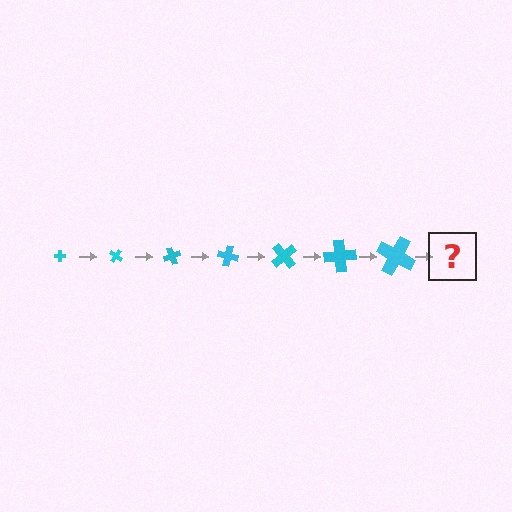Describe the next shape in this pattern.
It should be a cross, larger than the previous one and rotated 245 degrees from the start.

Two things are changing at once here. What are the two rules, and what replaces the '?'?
The two rules are that the cross grows larger each step and it rotates 35 degrees each step. The '?' should be a cross, larger than the previous one and rotated 245 degrees from the start.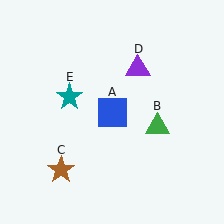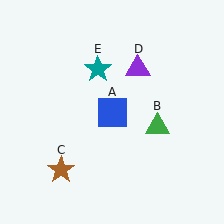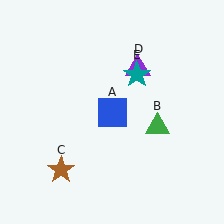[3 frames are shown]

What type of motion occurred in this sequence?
The teal star (object E) rotated clockwise around the center of the scene.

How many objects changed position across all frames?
1 object changed position: teal star (object E).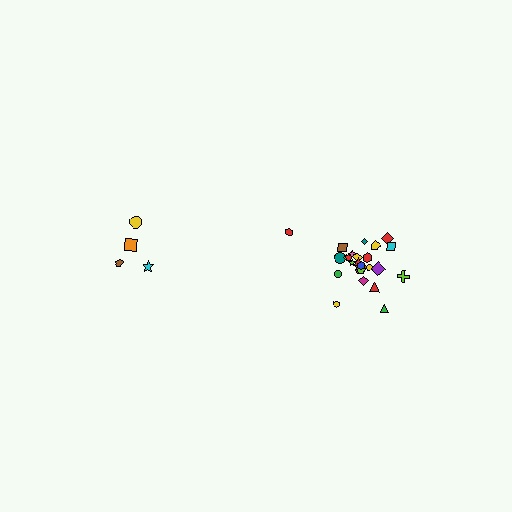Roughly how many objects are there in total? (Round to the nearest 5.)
Roughly 30 objects in total.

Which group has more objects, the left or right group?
The right group.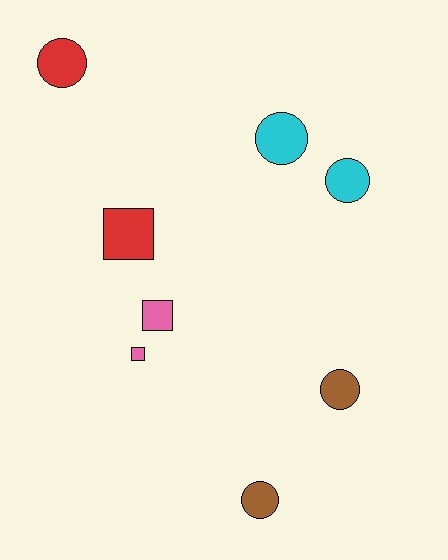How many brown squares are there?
There are no brown squares.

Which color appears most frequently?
Brown, with 2 objects.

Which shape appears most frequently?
Circle, with 5 objects.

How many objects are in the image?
There are 8 objects.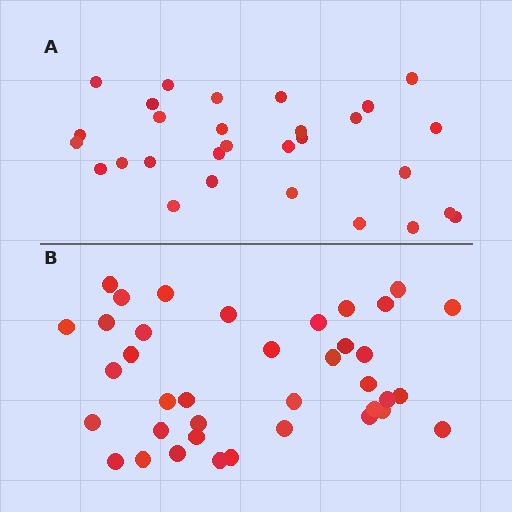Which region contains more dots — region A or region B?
Region B (the bottom region) has more dots.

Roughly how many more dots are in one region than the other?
Region B has roughly 8 or so more dots than region A.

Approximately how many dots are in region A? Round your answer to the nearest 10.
About 30 dots. (The exact count is 29, which rounds to 30.)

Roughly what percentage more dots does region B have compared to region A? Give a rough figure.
About 30% more.